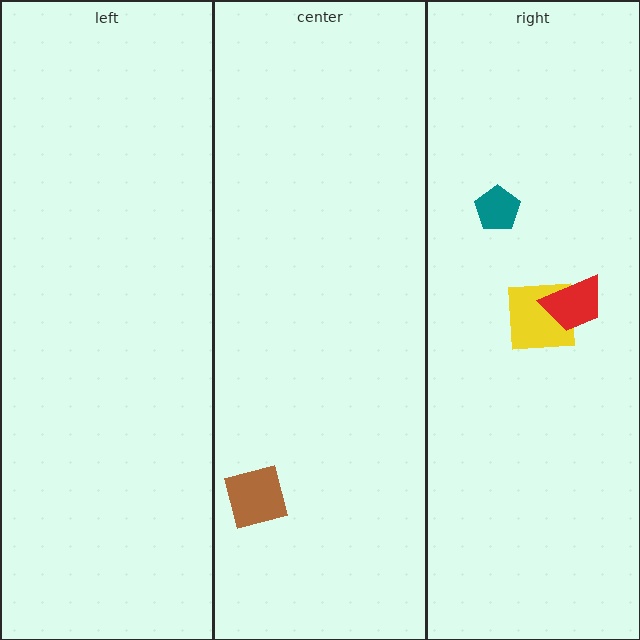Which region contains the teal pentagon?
The right region.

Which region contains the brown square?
The center region.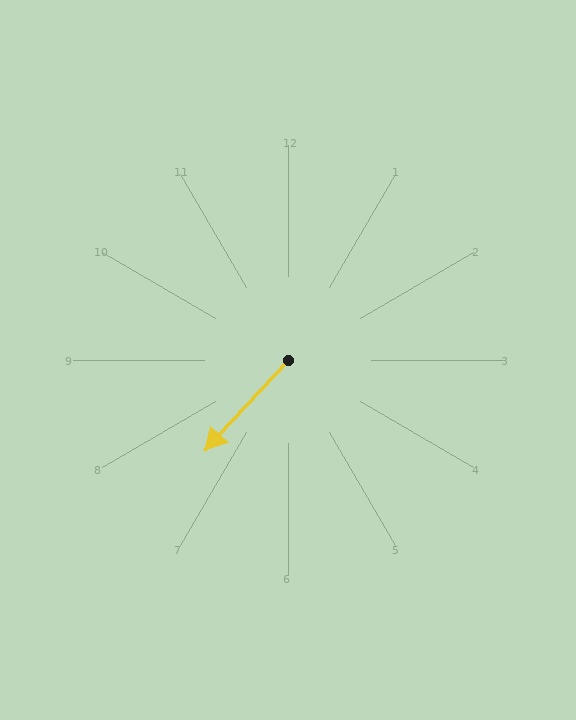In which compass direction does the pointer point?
Southwest.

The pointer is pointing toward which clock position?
Roughly 7 o'clock.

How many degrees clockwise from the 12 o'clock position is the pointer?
Approximately 223 degrees.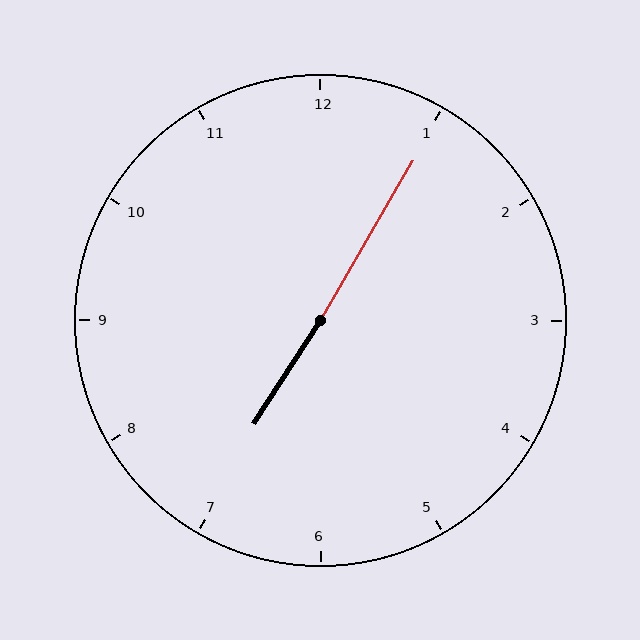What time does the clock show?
7:05.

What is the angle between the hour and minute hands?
Approximately 178 degrees.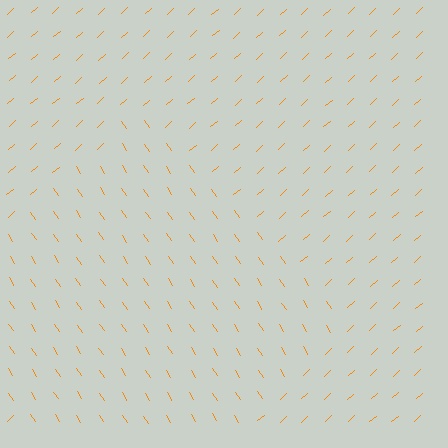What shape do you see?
I see a diamond.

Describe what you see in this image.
The image is filled with small orange line segments. A diamond region in the image has lines oriented differently from the surrounding lines, creating a visible texture boundary.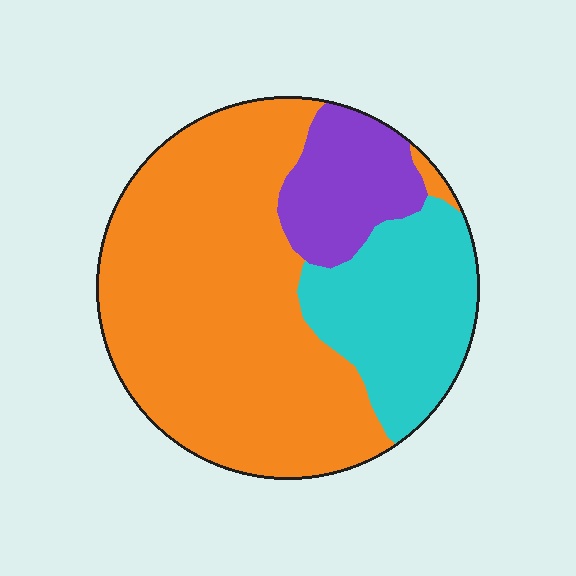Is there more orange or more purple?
Orange.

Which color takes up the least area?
Purple, at roughly 15%.